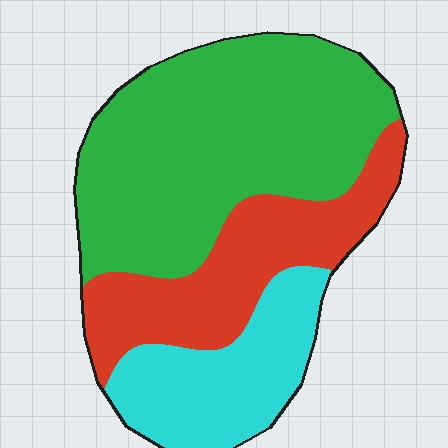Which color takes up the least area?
Cyan, at roughly 20%.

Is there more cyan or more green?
Green.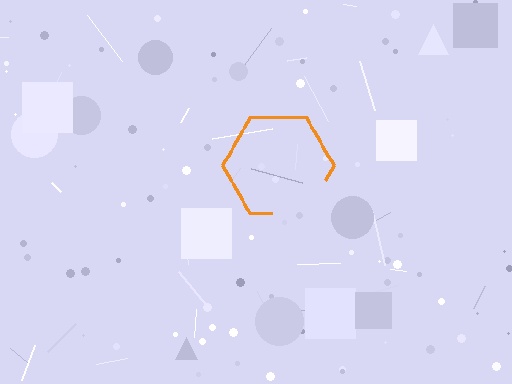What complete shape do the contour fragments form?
The contour fragments form a hexagon.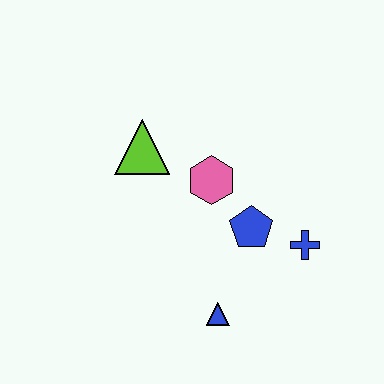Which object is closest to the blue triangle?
The blue pentagon is closest to the blue triangle.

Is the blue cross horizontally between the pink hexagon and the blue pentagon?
No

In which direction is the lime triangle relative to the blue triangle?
The lime triangle is above the blue triangle.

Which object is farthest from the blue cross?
The lime triangle is farthest from the blue cross.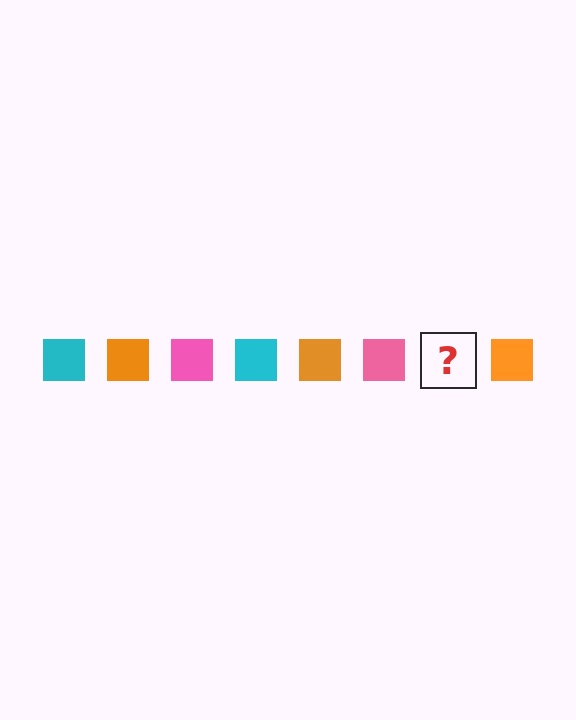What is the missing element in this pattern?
The missing element is a cyan square.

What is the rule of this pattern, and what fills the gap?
The rule is that the pattern cycles through cyan, orange, pink squares. The gap should be filled with a cyan square.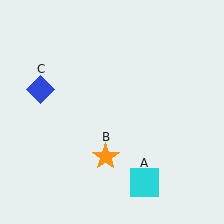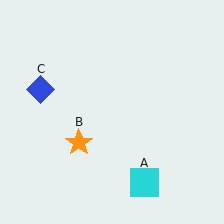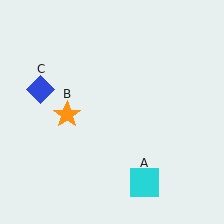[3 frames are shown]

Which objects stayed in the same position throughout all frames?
Cyan square (object A) and blue diamond (object C) remained stationary.